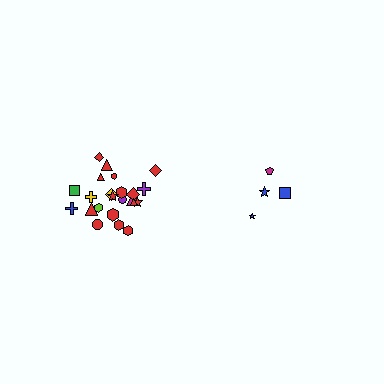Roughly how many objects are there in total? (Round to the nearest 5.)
Roughly 30 objects in total.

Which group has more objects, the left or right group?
The left group.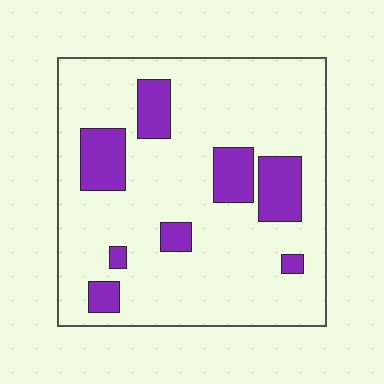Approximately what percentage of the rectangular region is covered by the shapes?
Approximately 20%.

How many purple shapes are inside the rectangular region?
8.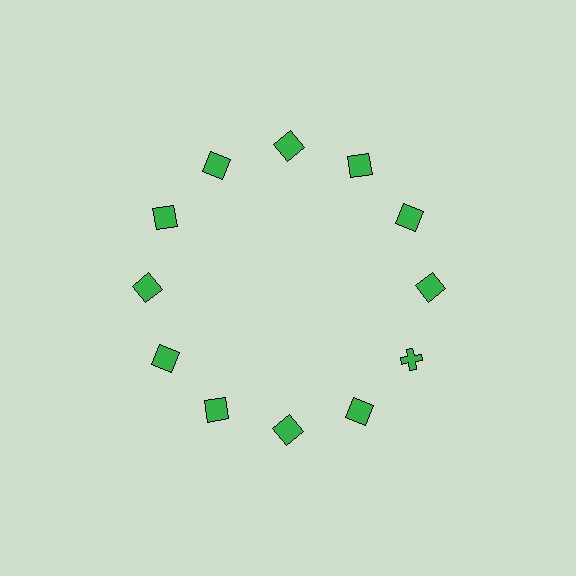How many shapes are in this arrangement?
There are 12 shapes arranged in a ring pattern.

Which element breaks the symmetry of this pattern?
The green cross at roughly the 4 o'clock position breaks the symmetry. All other shapes are green squares.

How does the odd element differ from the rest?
It has a different shape: cross instead of square.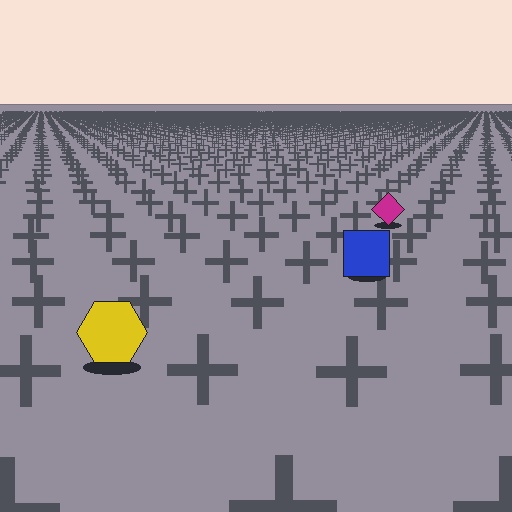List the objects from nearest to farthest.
From nearest to farthest: the yellow hexagon, the blue square, the magenta diamond.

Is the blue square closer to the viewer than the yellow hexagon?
No. The yellow hexagon is closer — you can tell from the texture gradient: the ground texture is coarser near it.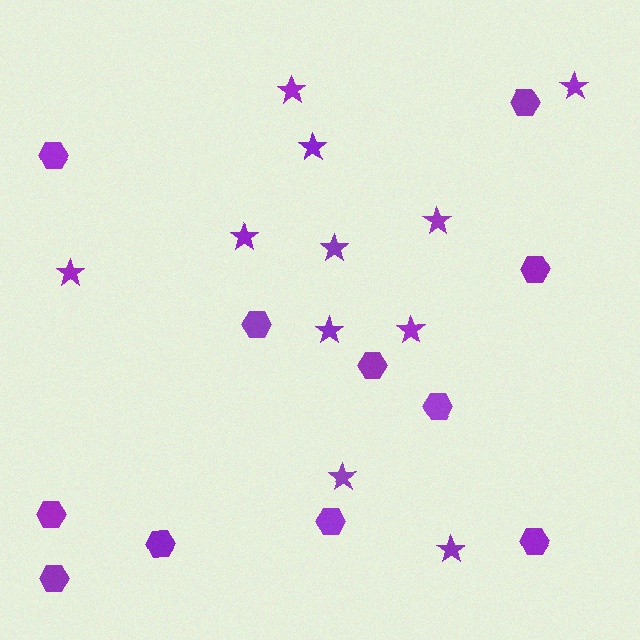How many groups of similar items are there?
There are 2 groups: one group of hexagons (11) and one group of stars (11).